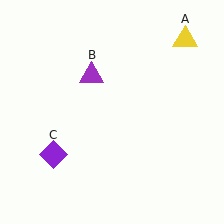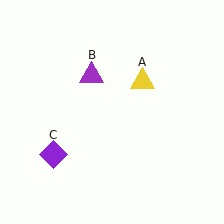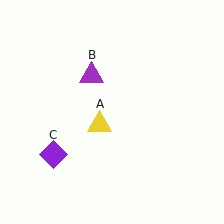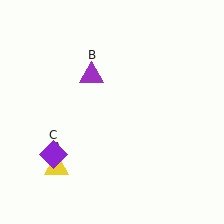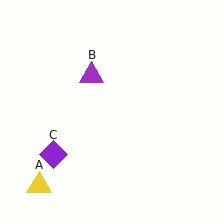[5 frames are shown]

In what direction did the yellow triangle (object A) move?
The yellow triangle (object A) moved down and to the left.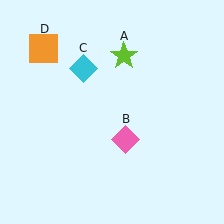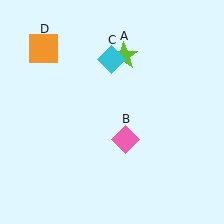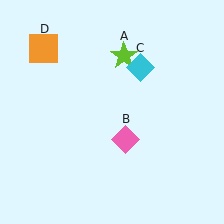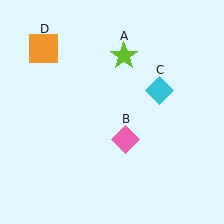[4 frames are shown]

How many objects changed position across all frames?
1 object changed position: cyan diamond (object C).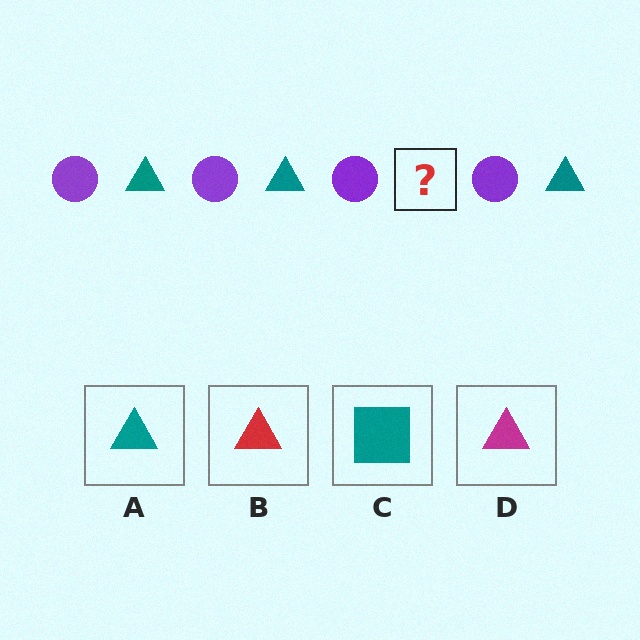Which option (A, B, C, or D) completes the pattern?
A.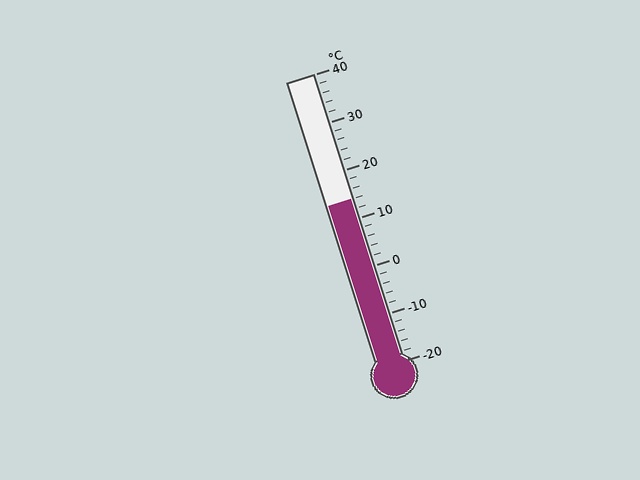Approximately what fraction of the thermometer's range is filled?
The thermometer is filled to approximately 55% of its range.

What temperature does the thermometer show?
The thermometer shows approximately 14°C.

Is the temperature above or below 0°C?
The temperature is above 0°C.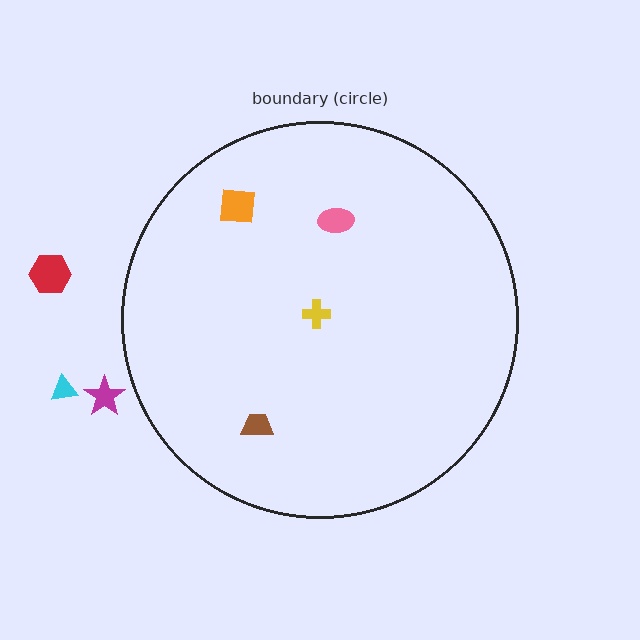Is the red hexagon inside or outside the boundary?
Outside.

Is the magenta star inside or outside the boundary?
Outside.